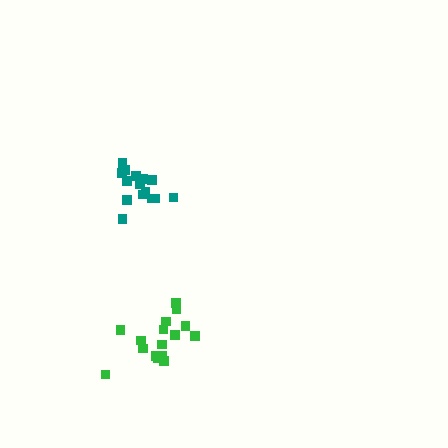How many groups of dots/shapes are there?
There are 2 groups.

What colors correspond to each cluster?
The clusters are colored: green, teal.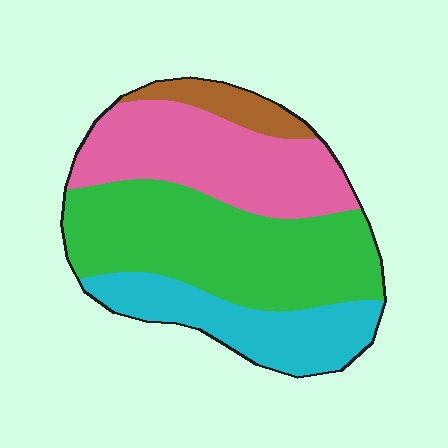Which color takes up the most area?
Green, at roughly 40%.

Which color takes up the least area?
Brown, at roughly 5%.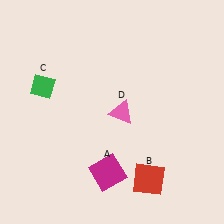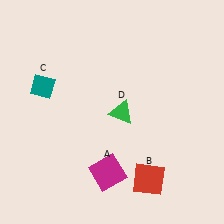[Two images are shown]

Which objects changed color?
C changed from green to teal. D changed from pink to green.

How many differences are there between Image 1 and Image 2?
There are 2 differences between the two images.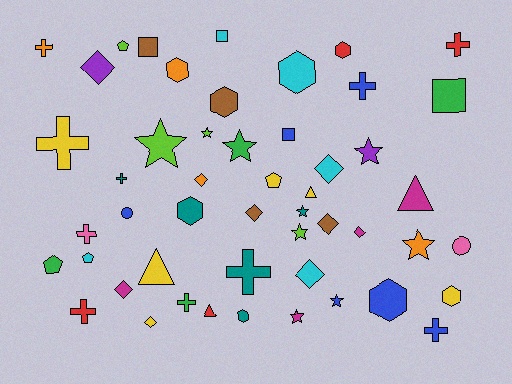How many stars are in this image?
There are 9 stars.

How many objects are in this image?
There are 50 objects.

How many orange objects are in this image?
There are 4 orange objects.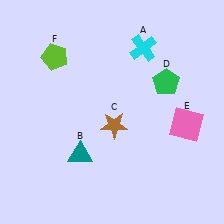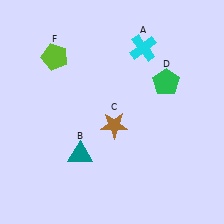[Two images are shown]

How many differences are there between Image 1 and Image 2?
There is 1 difference between the two images.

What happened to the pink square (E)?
The pink square (E) was removed in Image 2. It was in the bottom-right area of Image 1.